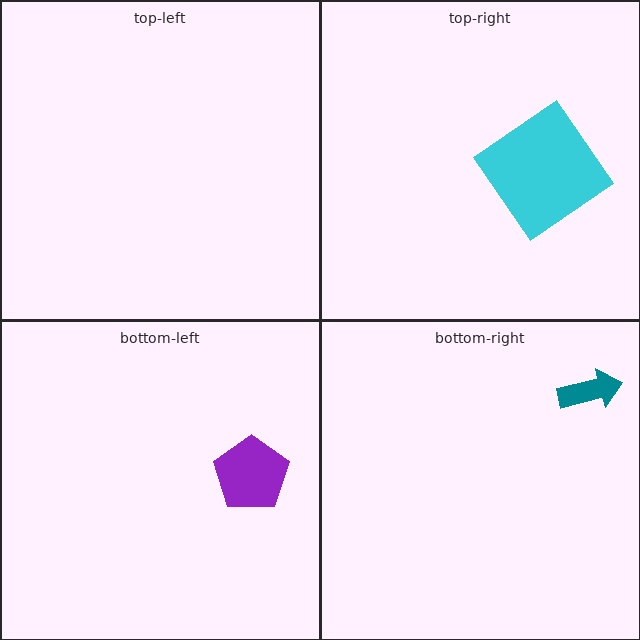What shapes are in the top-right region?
The cyan diamond.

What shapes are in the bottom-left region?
The purple pentagon.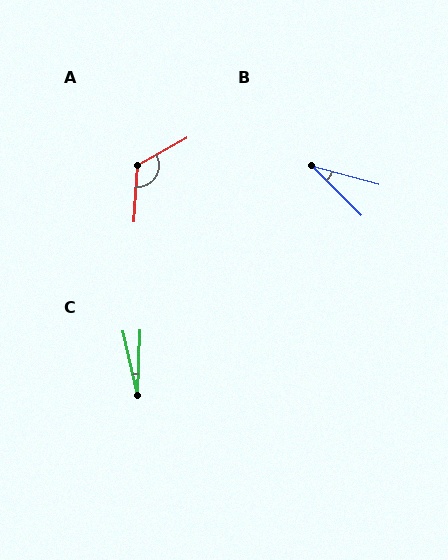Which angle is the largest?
A, at approximately 123 degrees.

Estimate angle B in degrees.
Approximately 30 degrees.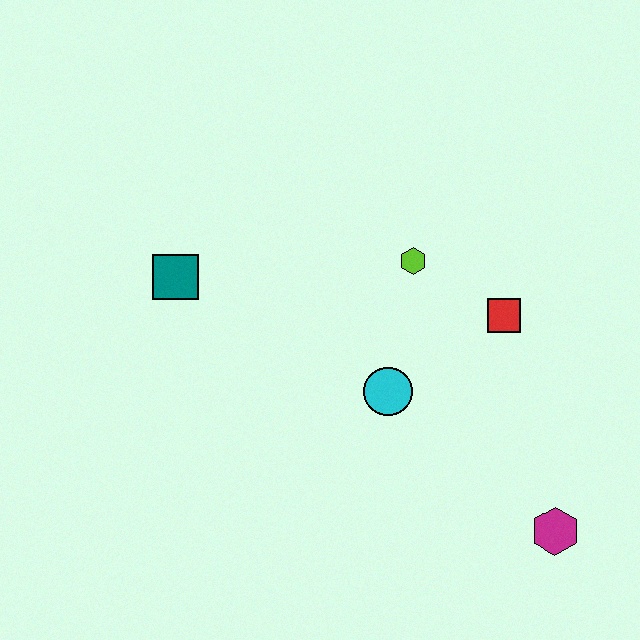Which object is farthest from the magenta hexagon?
The teal square is farthest from the magenta hexagon.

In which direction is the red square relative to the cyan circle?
The red square is to the right of the cyan circle.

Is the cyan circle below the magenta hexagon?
No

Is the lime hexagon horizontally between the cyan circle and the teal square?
No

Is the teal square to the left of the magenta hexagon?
Yes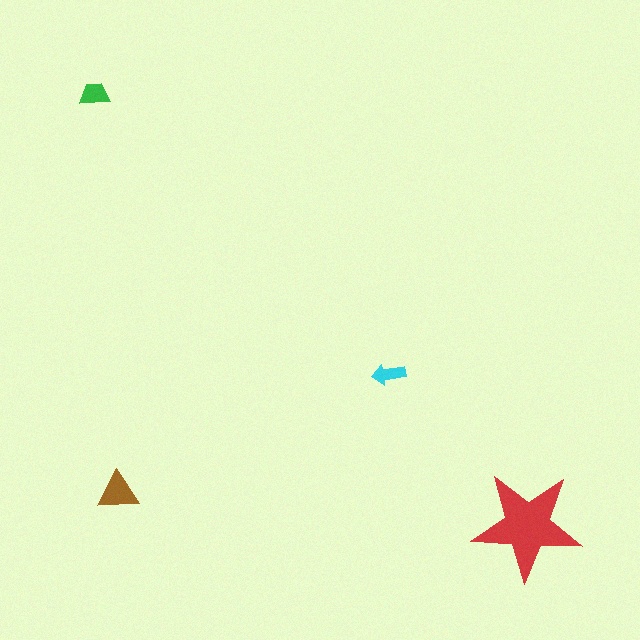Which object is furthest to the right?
The red star is rightmost.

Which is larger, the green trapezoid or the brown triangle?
The brown triangle.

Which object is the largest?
The red star.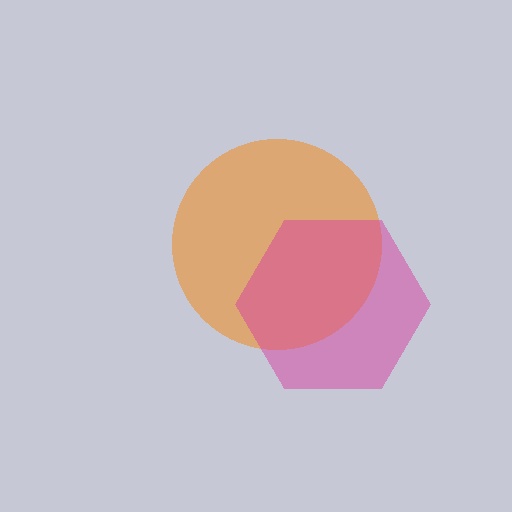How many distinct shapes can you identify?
There are 2 distinct shapes: an orange circle, a magenta hexagon.